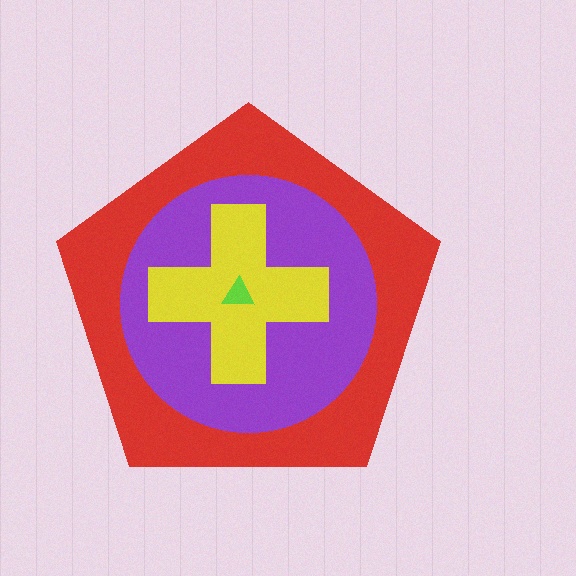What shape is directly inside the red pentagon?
The purple circle.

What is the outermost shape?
The red pentagon.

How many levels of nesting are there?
4.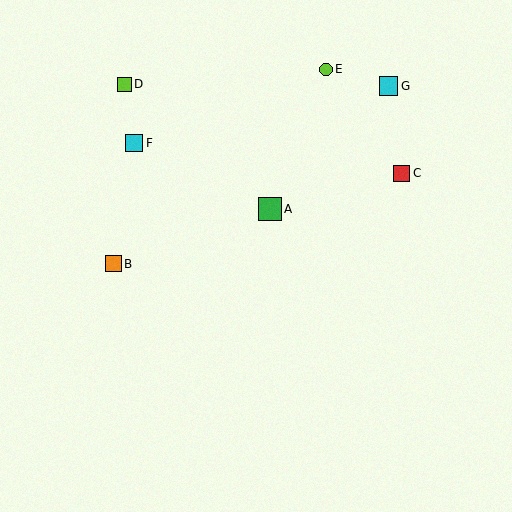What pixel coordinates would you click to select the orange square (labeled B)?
Click at (113, 264) to select the orange square B.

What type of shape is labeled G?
Shape G is a cyan square.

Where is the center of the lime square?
The center of the lime square is at (124, 84).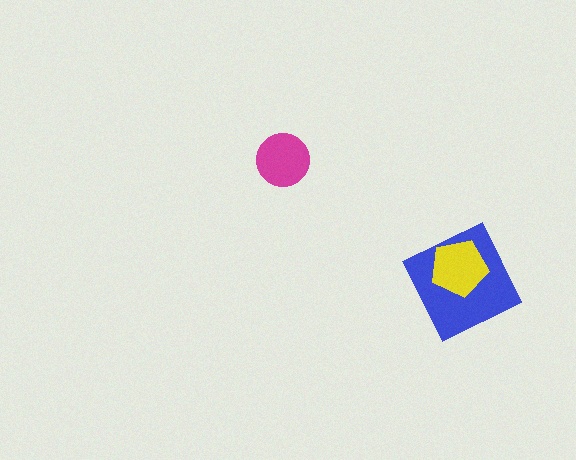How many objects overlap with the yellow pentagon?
1 object overlaps with the yellow pentagon.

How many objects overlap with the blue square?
1 object overlaps with the blue square.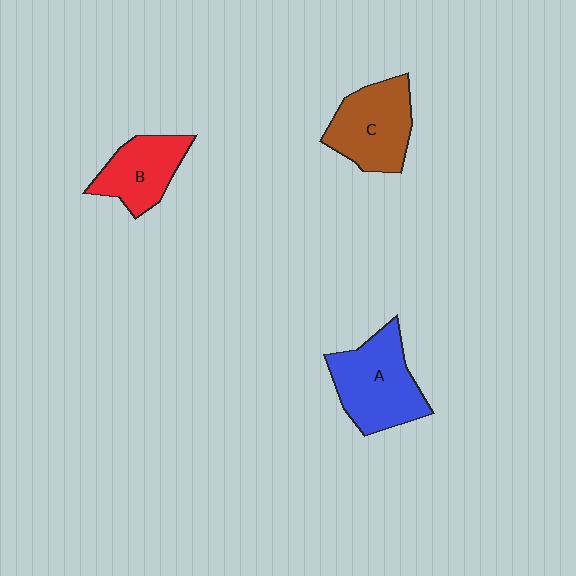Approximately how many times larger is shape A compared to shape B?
Approximately 1.4 times.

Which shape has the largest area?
Shape A (blue).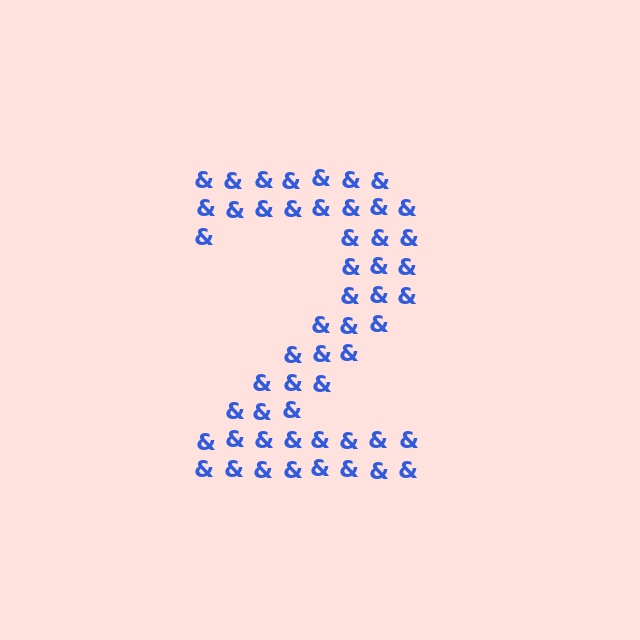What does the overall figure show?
The overall figure shows the digit 2.